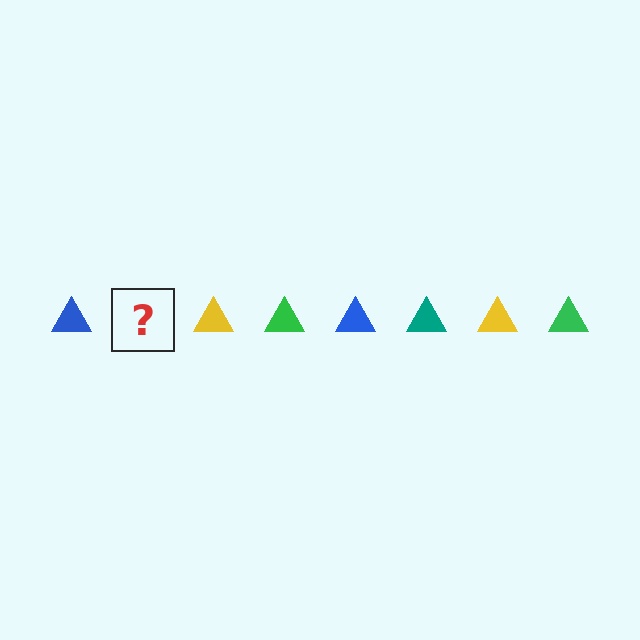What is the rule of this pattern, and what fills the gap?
The rule is that the pattern cycles through blue, teal, yellow, green triangles. The gap should be filled with a teal triangle.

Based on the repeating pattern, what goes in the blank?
The blank should be a teal triangle.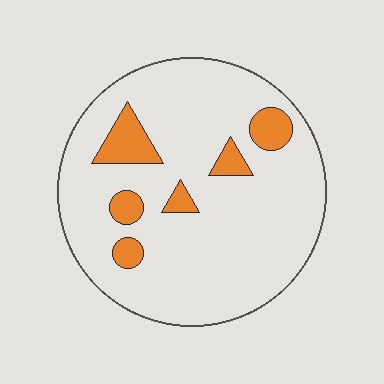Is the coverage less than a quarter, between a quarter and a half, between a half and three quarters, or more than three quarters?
Less than a quarter.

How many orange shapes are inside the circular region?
6.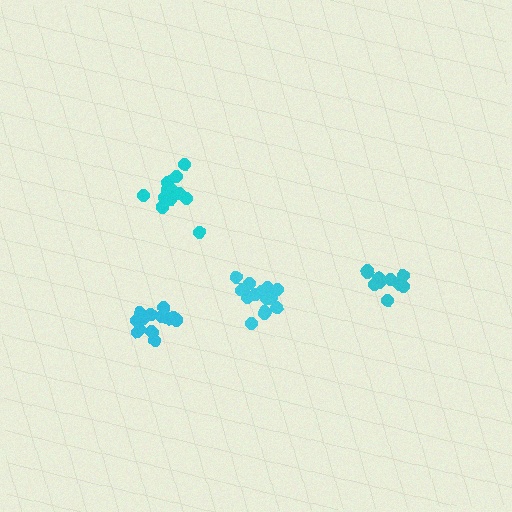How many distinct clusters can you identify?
There are 4 distinct clusters.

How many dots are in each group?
Group 1: 10 dots, Group 2: 15 dots, Group 3: 16 dots, Group 4: 14 dots (55 total).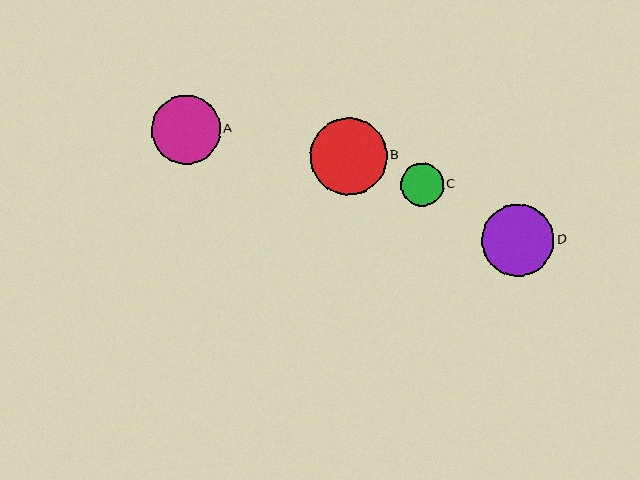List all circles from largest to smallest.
From largest to smallest: B, D, A, C.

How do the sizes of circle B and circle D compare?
Circle B and circle D are approximately the same size.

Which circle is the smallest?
Circle C is the smallest with a size of approximately 42 pixels.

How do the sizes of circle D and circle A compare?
Circle D and circle A are approximately the same size.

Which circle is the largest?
Circle B is the largest with a size of approximately 76 pixels.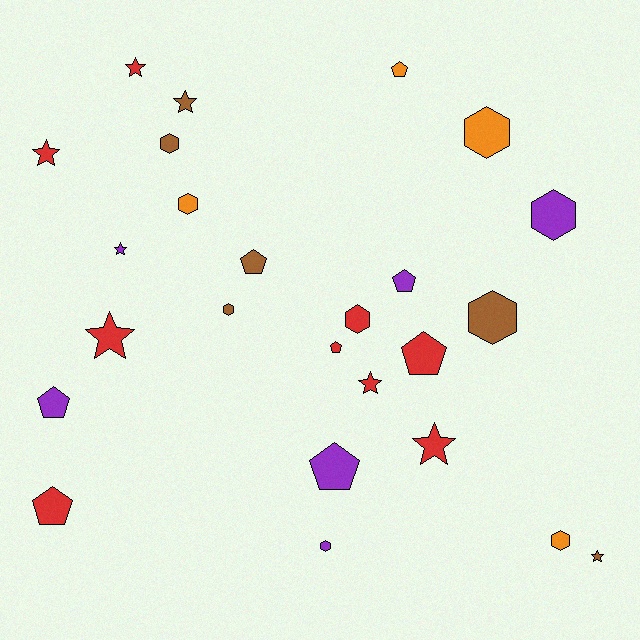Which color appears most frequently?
Red, with 9 objects.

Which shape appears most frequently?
Hexagon, with 9 objects.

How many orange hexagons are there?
There are 3 orange hexagons.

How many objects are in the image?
There are 25 objects.